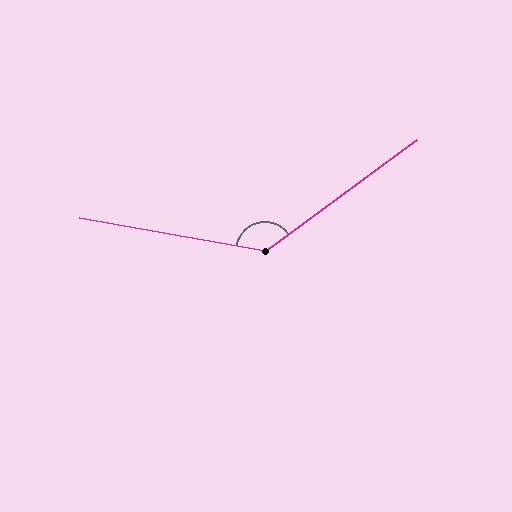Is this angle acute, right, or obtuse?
It is obtuse.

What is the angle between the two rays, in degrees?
Approximately 134 degrees.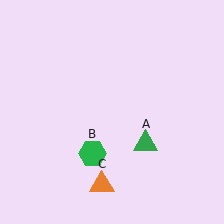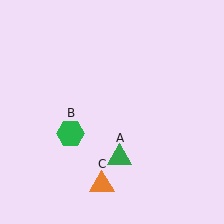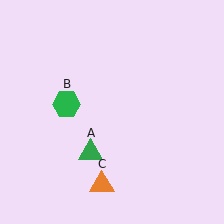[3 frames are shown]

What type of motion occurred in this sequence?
The green triangle (object A), green hexagon (object B) rotated clockwise around the center of the scene.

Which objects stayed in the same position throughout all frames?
Orange triangle (object C) remained stationary.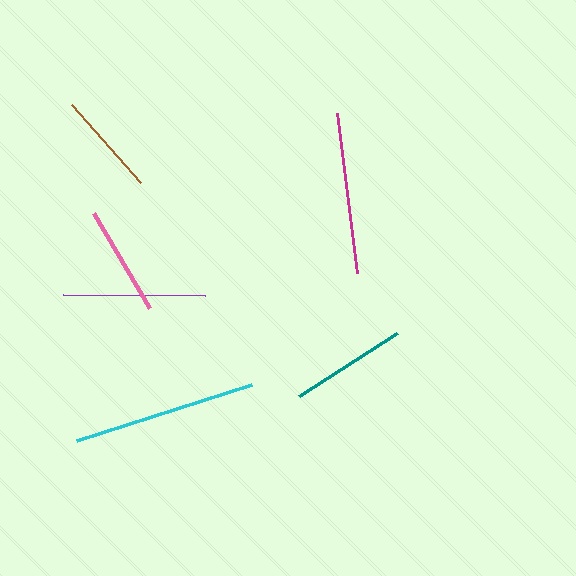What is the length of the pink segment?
The pink segment is approximately 110 pixels long.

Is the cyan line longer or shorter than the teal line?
The cyan line is longer than the teal line.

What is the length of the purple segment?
The purple segment is approximately 142 pixels long.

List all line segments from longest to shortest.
From longest to shortest: cyan, magenta, purple, teal, pink, brown.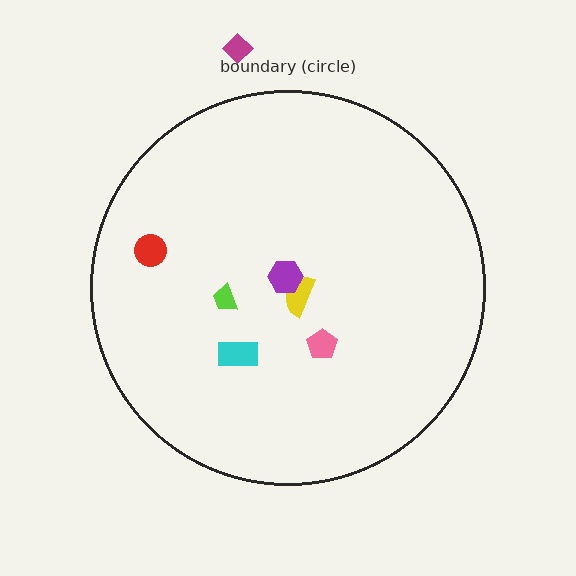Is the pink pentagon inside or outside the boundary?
Inside.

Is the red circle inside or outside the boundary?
Inside.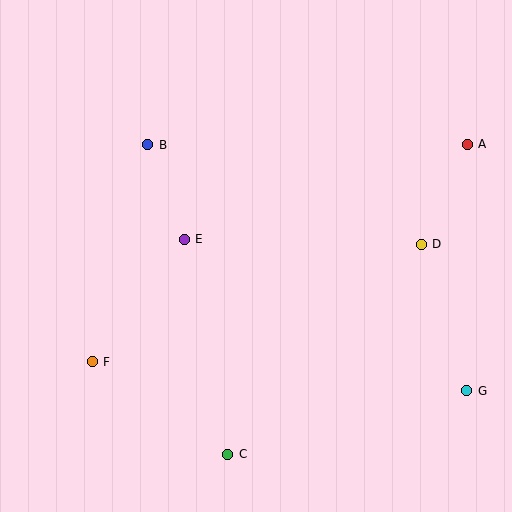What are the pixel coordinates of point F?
Point F is at (92, 362).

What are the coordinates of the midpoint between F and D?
The midpoint between F and D is at (257, 303).